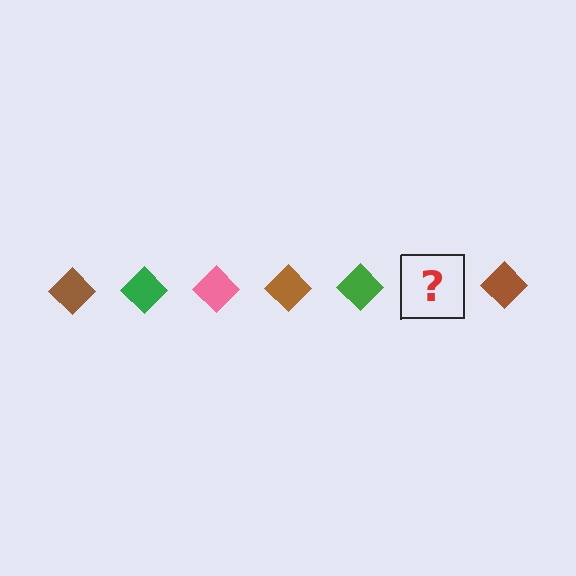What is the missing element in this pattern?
The missing element is a pink diamond.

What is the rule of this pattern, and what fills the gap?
The rule is that the pattern cycles through brown, green, pink diamonds. The gap should be filled with a pink diamond.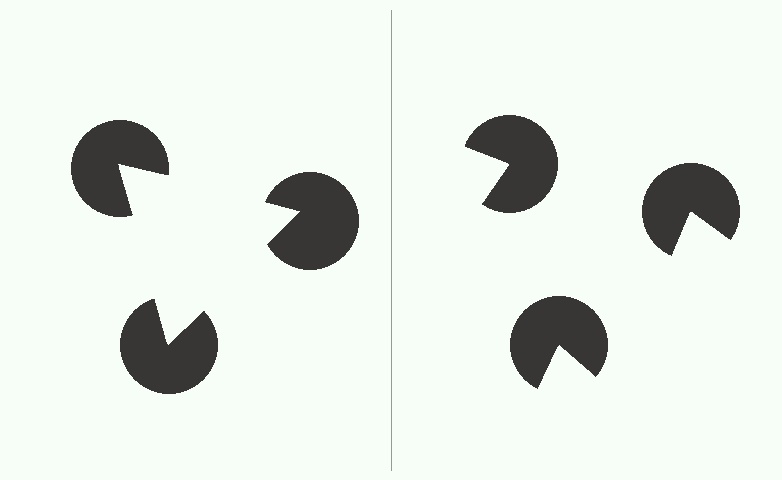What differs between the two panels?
The pac-man discs are positioned identically on both sides; only the wedge orientations differ. On the left they align to a triangle; on the right they are misaligned.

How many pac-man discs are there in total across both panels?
6 — 3 on each side.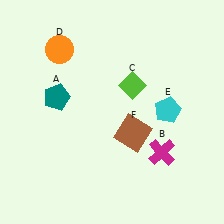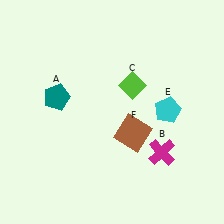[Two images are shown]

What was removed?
The orange circle (D) was removed in Image 2.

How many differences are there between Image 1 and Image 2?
There is 1 difference between the two images.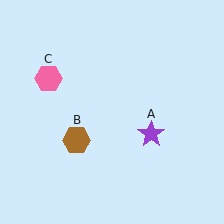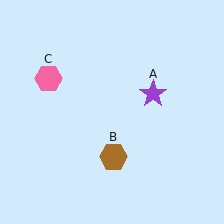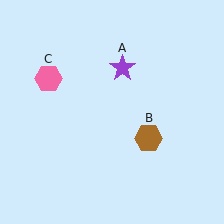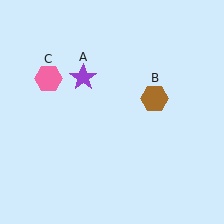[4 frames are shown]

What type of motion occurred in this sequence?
The purple star (object A), brown hexagon (object B) rotated counterclockwise around the center of the scene.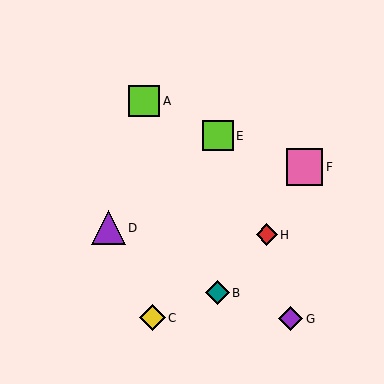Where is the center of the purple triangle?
The center of the purple triangle is at (108, 228).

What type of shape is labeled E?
Shape E is a lime square.